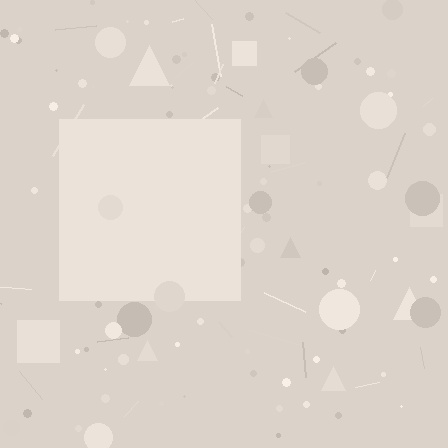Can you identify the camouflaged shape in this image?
The camouflaged shape is a square.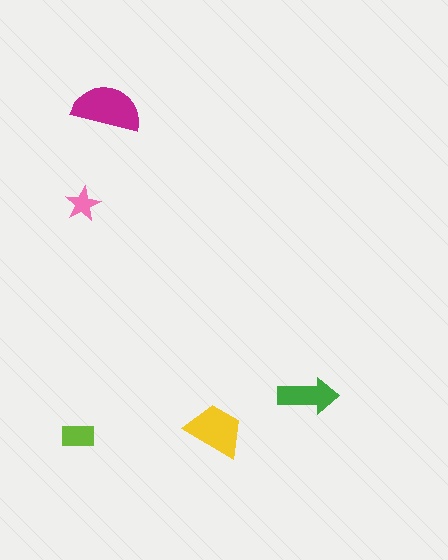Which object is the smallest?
The pink star.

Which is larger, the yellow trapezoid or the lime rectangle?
The yellow trapezoid.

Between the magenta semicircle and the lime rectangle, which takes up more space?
The magenta semicircle.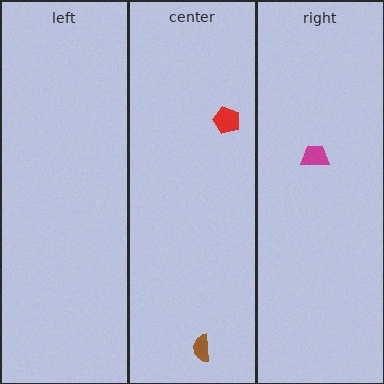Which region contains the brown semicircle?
The center region.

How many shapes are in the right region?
1.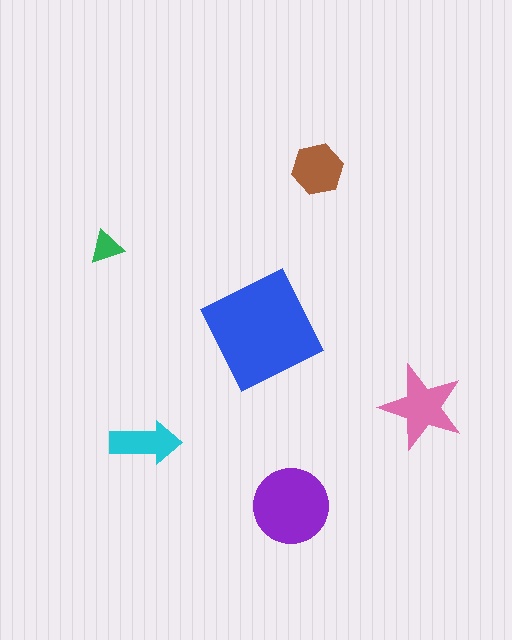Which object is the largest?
The blue square.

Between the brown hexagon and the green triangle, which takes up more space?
The brown hexagon.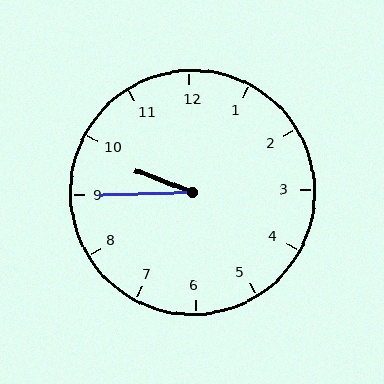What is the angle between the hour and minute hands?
Approximately 22 degrees.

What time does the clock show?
9:45.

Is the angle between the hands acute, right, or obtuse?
It is acute.